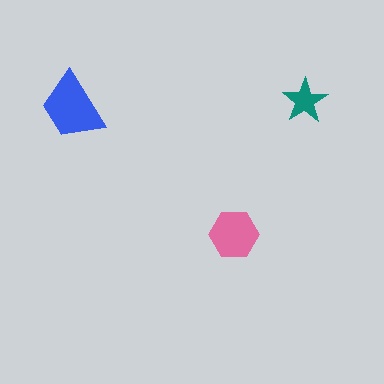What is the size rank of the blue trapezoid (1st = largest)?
1st.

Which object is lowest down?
The pink hexagon is bottommost.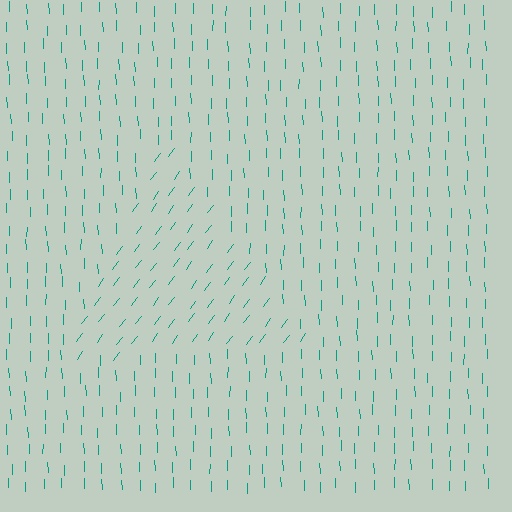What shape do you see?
I see a triangle.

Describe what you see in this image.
The image is filled with small teal line segments. A triangle region in the image has lines oriented differently from the surrounding lines, creating a visible texture boundary.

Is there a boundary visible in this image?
Yes, there is a texture boundary formed by a change in line orientation.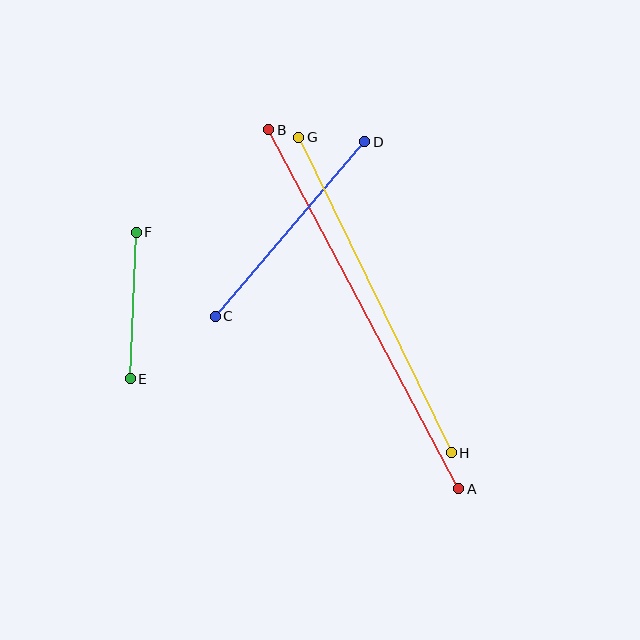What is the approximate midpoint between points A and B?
The midpoint is at approximately (364, 309) pixels.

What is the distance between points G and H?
The distance is approximately 350 pixels.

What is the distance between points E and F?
The distance is approximately 147 pixels.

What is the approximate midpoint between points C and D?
The midpoint is at approximately (290, 229) pixels.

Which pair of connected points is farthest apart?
Points A and B are farthest apart.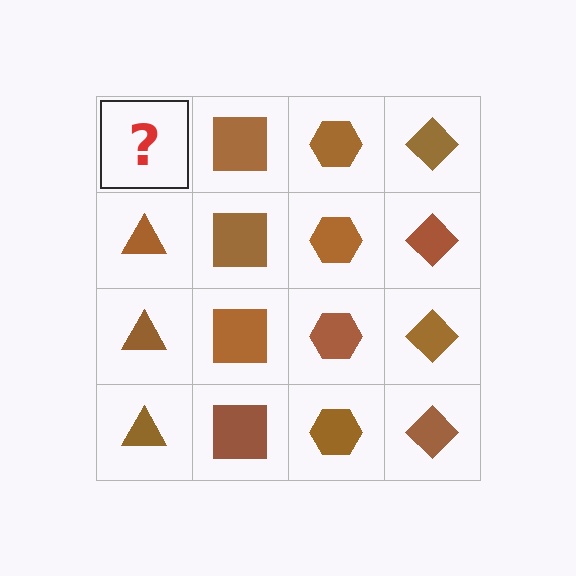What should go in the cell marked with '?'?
The missing cell should contain a brown triangle.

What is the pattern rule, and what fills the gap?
The rule is that each column has a consistent shape. The gap should be filled with a brown triangle.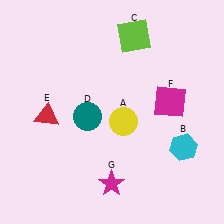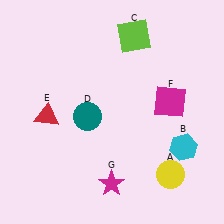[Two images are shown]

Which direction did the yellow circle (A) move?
The yellow circle (A) moved down.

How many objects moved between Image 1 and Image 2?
1 object moved between the two images.